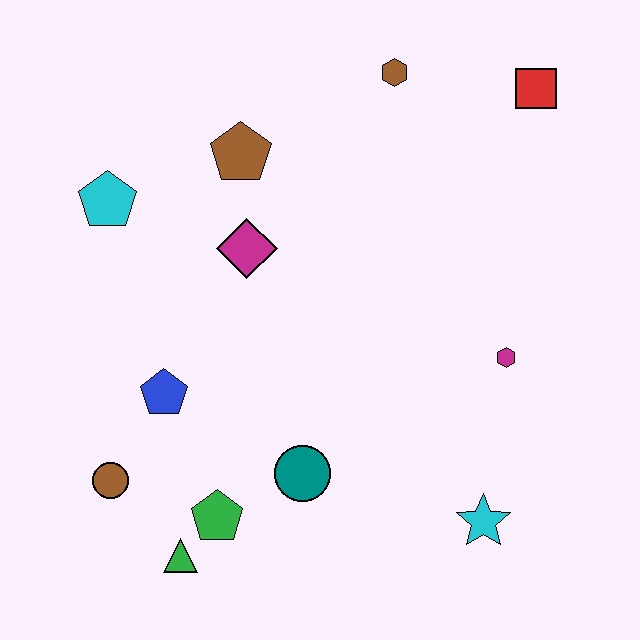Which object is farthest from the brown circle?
The red square is farthest from the brown circle.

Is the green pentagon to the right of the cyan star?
No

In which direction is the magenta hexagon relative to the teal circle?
The magenta hexagon is to the right of the teal circle.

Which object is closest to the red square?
The brown hexagon is closest to the red square.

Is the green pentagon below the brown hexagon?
Yes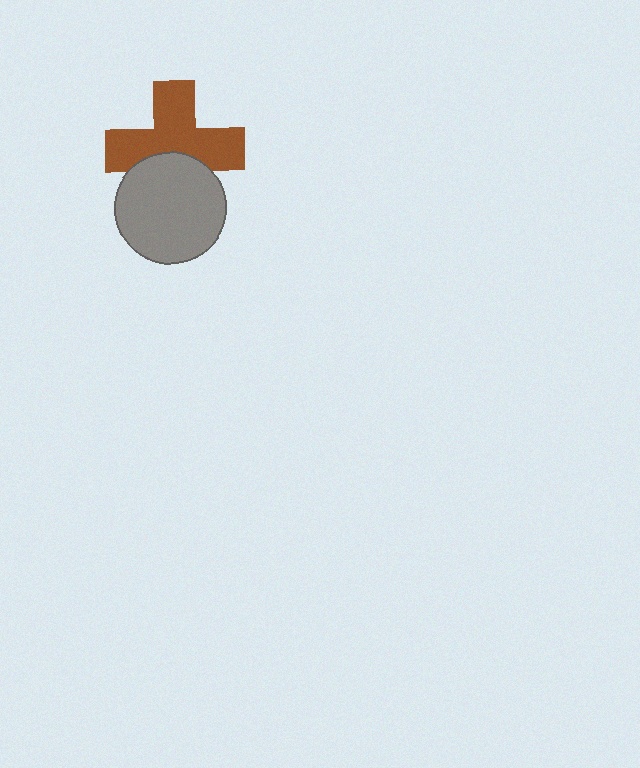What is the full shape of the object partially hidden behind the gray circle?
The partially hidden object is a brown cross.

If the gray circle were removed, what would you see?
You would see the complete brown cross.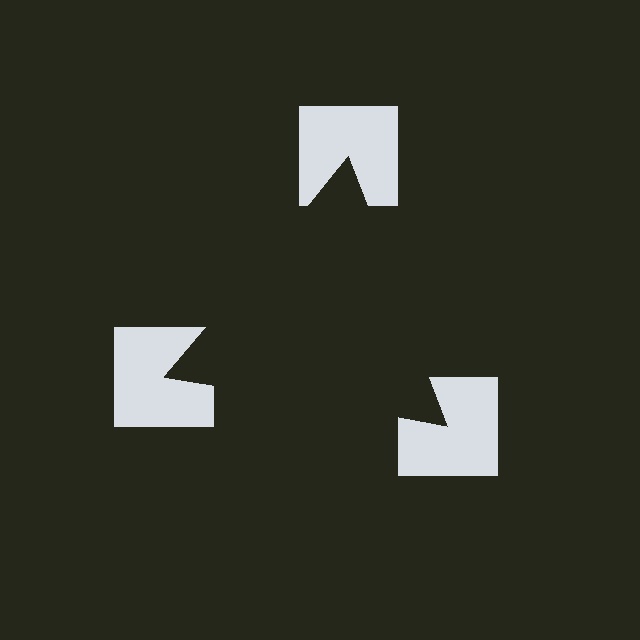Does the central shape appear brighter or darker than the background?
It typically appears slightly darker than the background, even though no actual brightness change is drawn.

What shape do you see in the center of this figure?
An illusory triangle — its edges are inferred from the aligned wedge cuts in the notched squares, not physically drawn.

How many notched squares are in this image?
There are 3 — one at each vertex of the illusory triangle.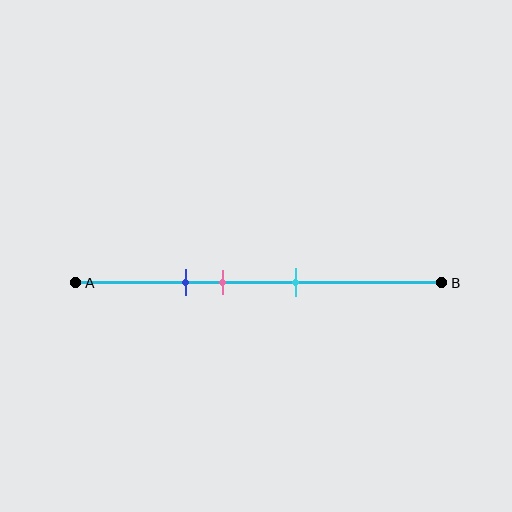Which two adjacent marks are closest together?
The blue and pink marks are the closest adjacent pair.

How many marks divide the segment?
There are 3 marks dividing the segment.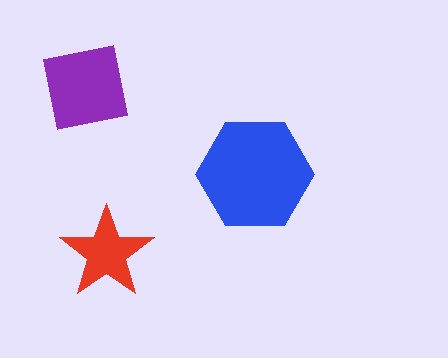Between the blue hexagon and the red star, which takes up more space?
The blue hexagon.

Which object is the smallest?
The red star.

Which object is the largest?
The blue hexagon.